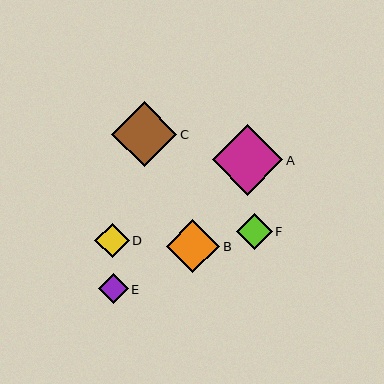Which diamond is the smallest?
Diamond E is the smallest with a size of approximately 30 pixels.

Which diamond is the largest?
Diamond A is the largest with a size of approximately 71 pixels.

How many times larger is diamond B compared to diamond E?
Diamond B is approximately 1.8 times the size of diamond E.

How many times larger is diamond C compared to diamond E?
Diamond C is approximately 2.1 times the size of diamond E.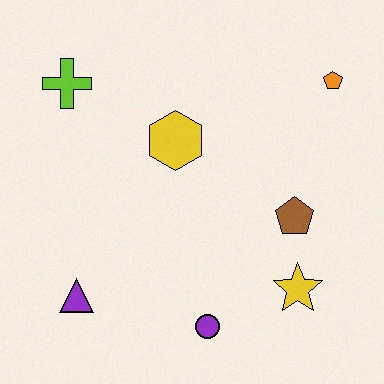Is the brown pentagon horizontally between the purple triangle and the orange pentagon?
Yes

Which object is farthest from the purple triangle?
The orange pentagon is farthest from the purple triangle.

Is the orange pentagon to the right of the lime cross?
Yes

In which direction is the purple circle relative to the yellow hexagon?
The purple circle is below the yellow hexagon.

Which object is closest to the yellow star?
The brown pentagon is closest to the yellow star.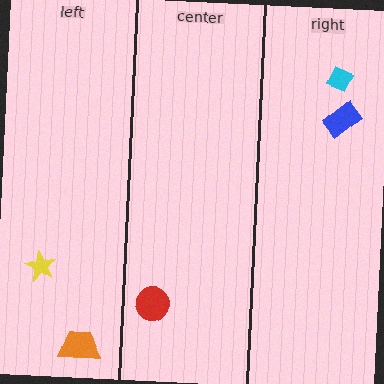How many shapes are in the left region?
2.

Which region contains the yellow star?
The left region.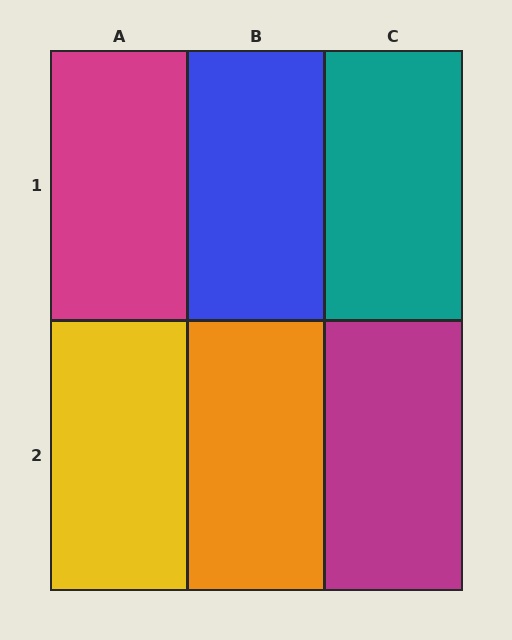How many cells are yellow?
1 cell is yellow.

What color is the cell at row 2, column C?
Magenta.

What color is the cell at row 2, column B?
Orange.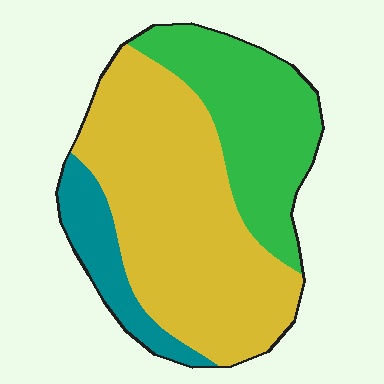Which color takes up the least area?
Teal, at roughly 15%.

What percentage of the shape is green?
Green takes up between a sixth and a third of the shape.